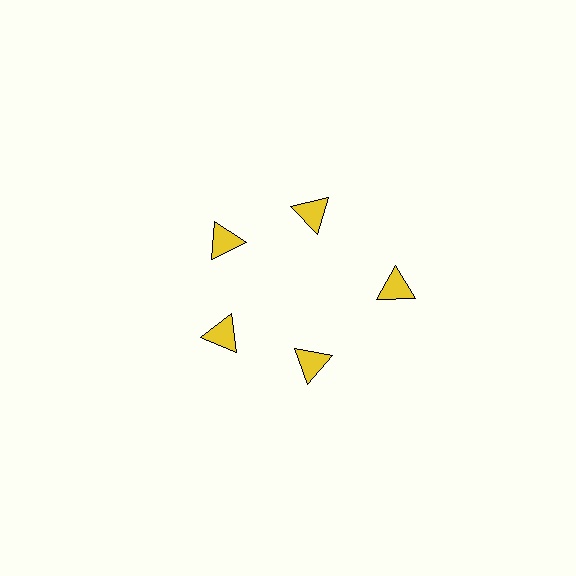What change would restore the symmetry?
The symmetry would be restored by moving it inward, back onto the ring so that all 5 triangles sit at equal angles and equal distance from the center.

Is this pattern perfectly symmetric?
No. The 5 yellow triangles are arranged in a ring, but one element near the 3 o'clock position is pushed outward from the center, breaking the 5-fold rotational symmetry.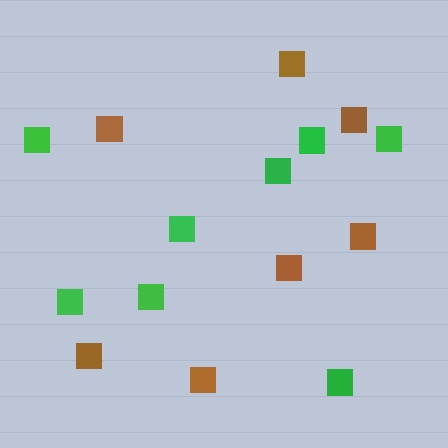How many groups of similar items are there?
There are 2 groups: one group of brown squares (7) and one group of green squares (8).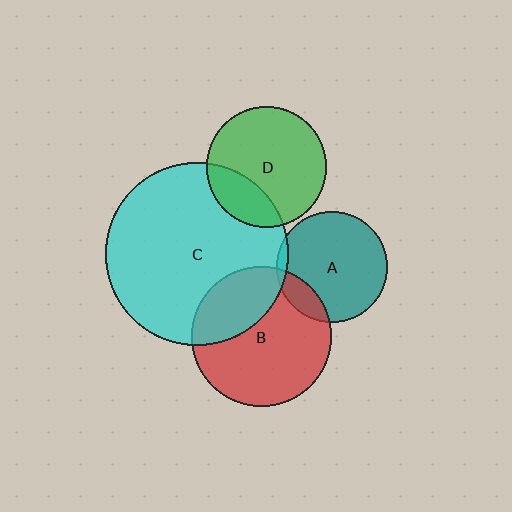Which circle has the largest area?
Circle C (cyan).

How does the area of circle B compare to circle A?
Approximately 1.6 times.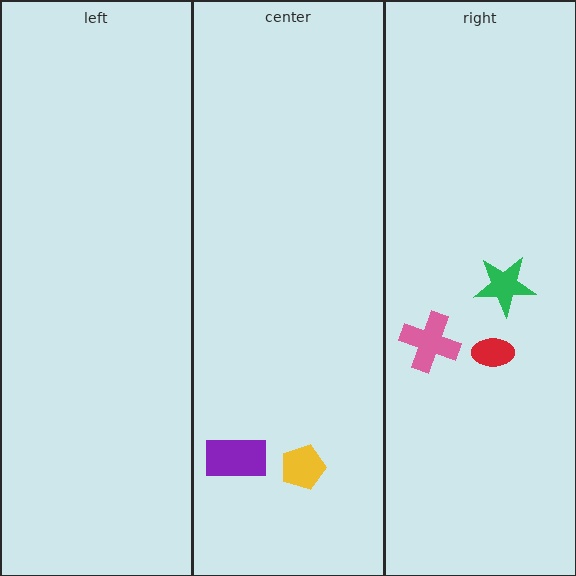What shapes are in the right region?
The green star, the red ellipse, the pink cross.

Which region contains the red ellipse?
The right region.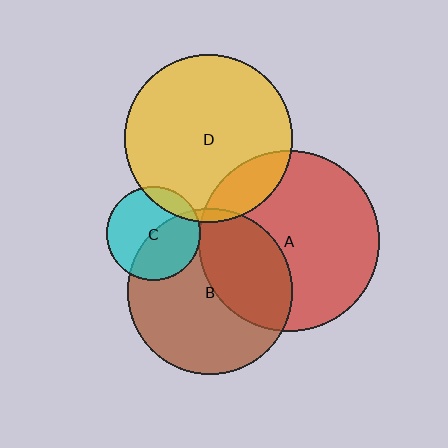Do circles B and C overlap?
Yes.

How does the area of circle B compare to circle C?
Approximately 3.1 times.